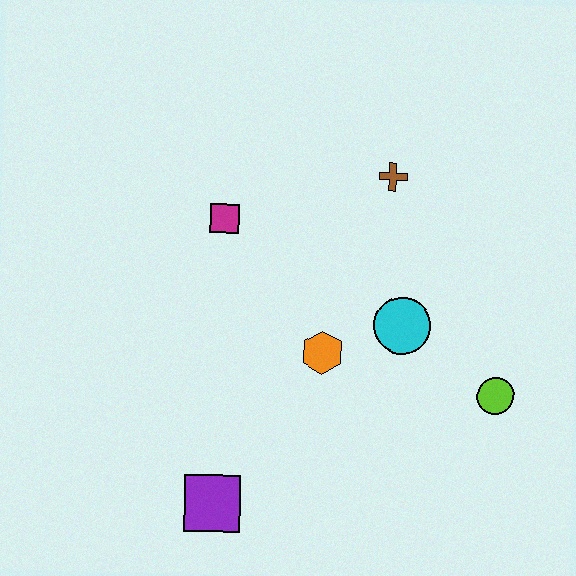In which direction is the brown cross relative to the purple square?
The brown cross is above the purple square.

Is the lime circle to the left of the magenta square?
No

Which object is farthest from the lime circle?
The magenta square is farthest from the lime circle.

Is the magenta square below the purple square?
No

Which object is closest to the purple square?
The orange hexagon is closest to the purple square.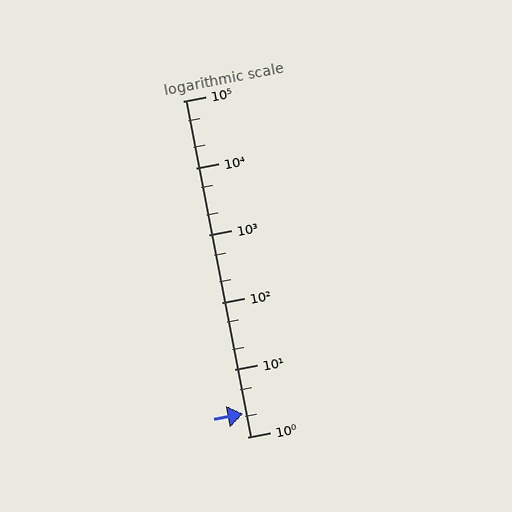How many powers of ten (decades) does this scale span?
The scale spans 5 decades, from 1 to 100000.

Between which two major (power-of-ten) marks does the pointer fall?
The pointer is between 1 and 10.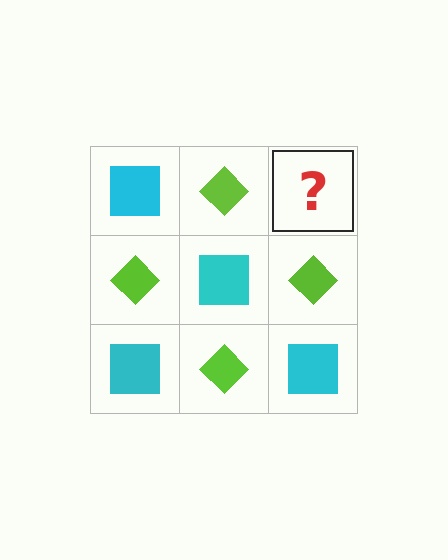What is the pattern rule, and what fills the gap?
The rule is that it alternates cyan square and lime diamond in a checkerboard pattern. The gap should be filled with a cyan square.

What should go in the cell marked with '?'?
The missing cell should contain a cyan square.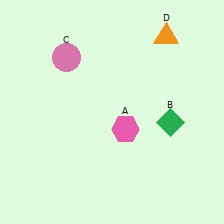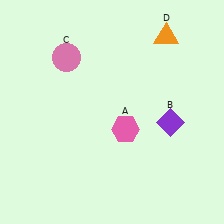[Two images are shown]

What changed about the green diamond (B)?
In Image 1, B is green. In Image 2, it changed to purple.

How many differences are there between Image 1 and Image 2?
There is 1 difference between the two images.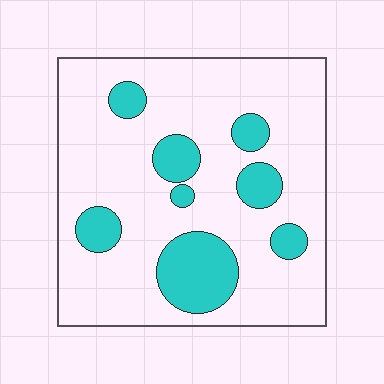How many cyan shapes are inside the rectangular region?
8.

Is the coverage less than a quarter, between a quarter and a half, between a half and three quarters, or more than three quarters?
Less than a quarter.